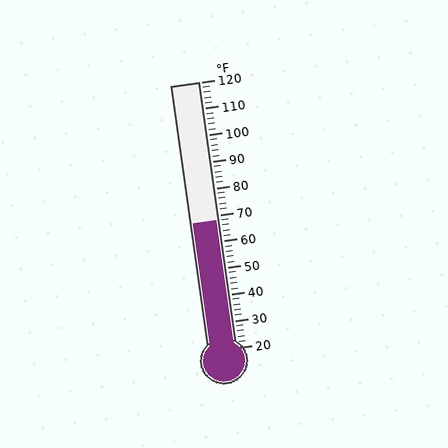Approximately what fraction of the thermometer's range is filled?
The thermometer is filled to approximately 50% of its range.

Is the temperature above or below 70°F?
The temperature is below 70°F.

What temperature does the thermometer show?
The thermometer shows approximately 68°F.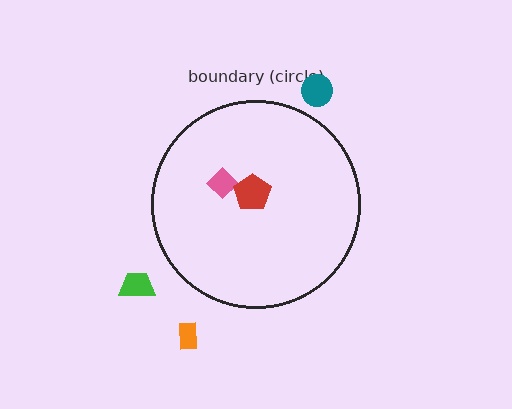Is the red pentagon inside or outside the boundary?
Inside.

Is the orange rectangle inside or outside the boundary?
Outside.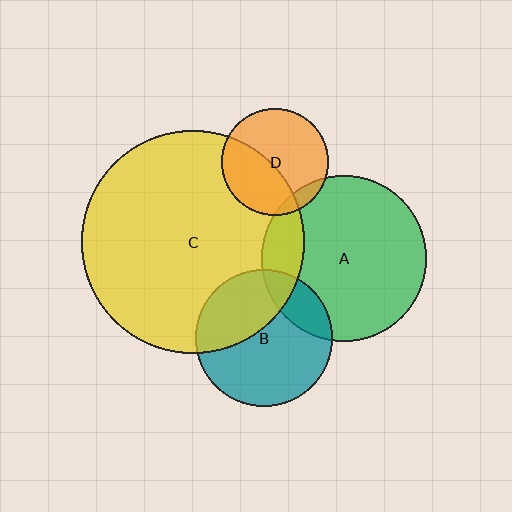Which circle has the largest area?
Circle C (yellow).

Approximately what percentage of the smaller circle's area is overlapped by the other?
Approximately 40%.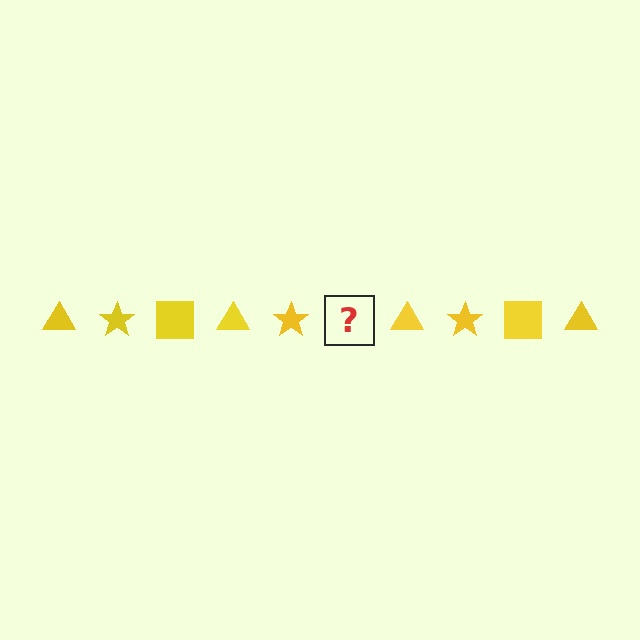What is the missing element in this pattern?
The missing element is a yellow square.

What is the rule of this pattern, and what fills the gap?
The rule is that the pattern cycles through triangle, star, square shapes in yellow. The gap should be filled with a yellow square.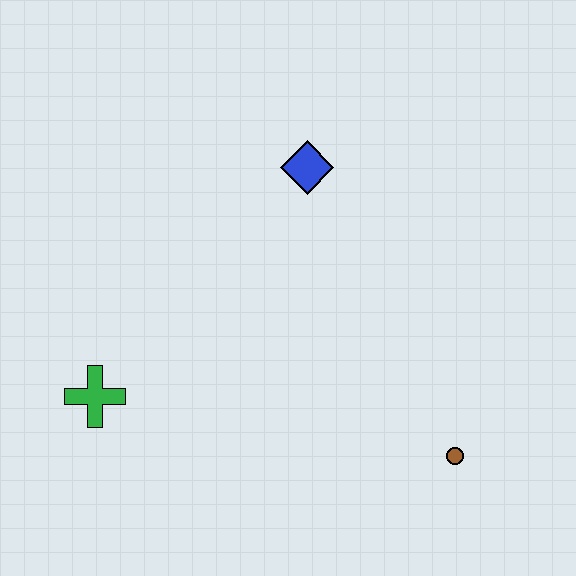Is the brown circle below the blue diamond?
Yes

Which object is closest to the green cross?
The blue diamond is closest to the green cross.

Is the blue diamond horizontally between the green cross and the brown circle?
Yes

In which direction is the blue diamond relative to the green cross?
The blue diamond is above the green cross.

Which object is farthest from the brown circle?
The green cross is farthest from the brown circle.